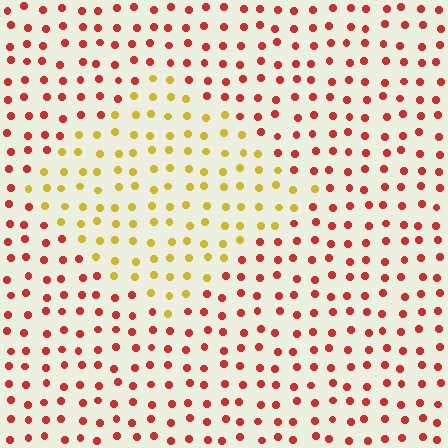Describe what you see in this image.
The image is filled with small red elements in a uniform arrangement. A diamond-shaped region is visible where the elements are tinted to a slightly different hue, forming a subtle color boundary.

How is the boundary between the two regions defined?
The boundary is defined purely by a slight shift in hue (about 51 degrees). Spacing, size, and orientation are identical on both sides.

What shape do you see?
I see a diamond.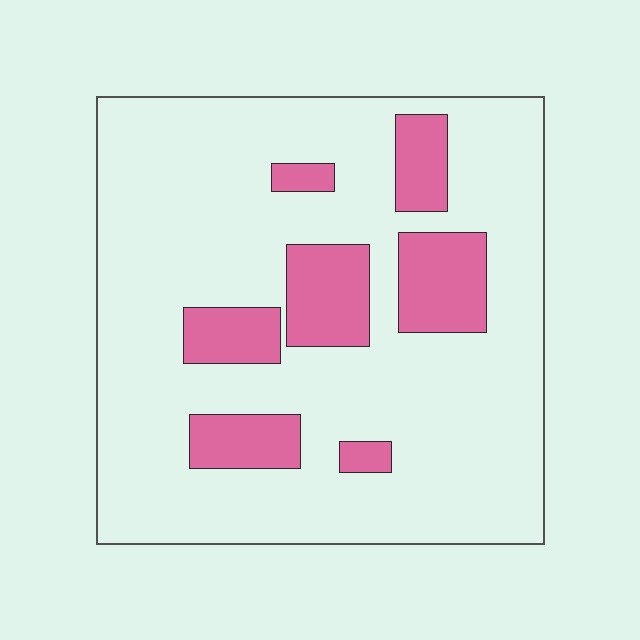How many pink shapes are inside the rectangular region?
7.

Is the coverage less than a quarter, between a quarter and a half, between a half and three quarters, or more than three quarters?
Less than a quarter.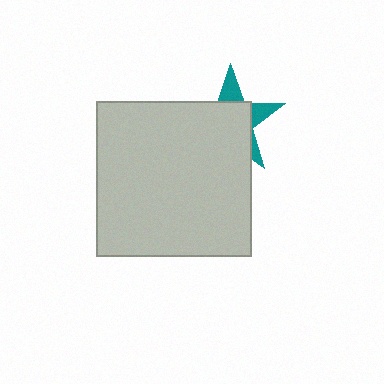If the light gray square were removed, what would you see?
You would see the complete teal star.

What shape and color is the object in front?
The object in front is a light gray square.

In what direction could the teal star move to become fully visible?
The teal star could move toward the upper-right. That would shift it out from behind the light gray square entirely.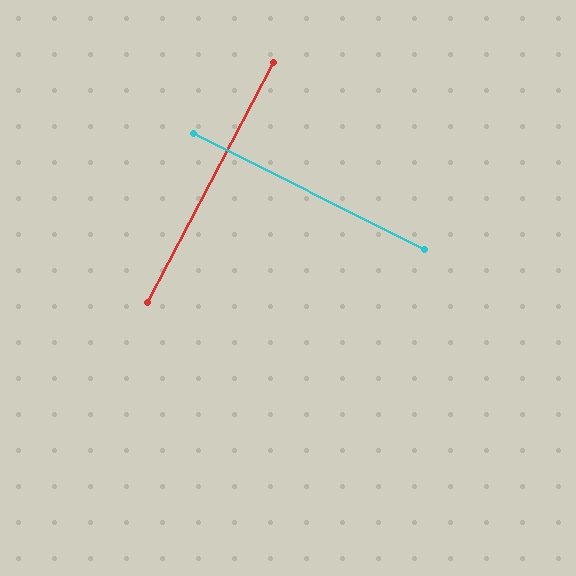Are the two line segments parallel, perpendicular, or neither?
Perpendicular — they meet at approximately 89°.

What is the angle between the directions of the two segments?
Approximately 89 degrees.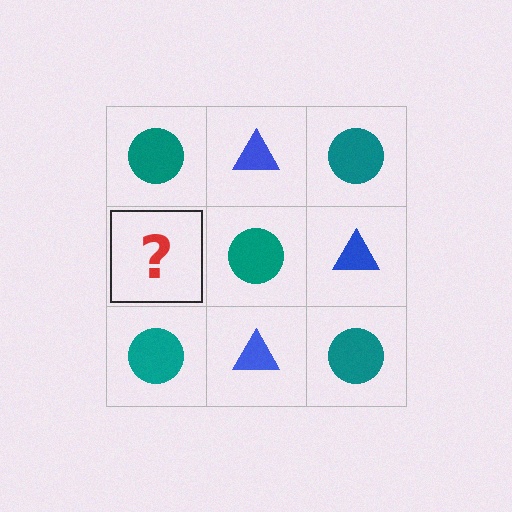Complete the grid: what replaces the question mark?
The question mark should be replaced with a blue triangle.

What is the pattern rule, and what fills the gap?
The rule is that it alternates teal circle and blue triangle in a checkerboard pattern. The gap should be filled with a blue triangle.